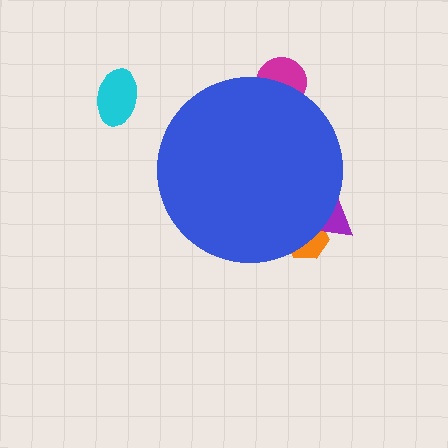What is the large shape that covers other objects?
A blue circle.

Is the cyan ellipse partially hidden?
No, the cyan ellipse is fully visible.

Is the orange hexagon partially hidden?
Yes, the orange hexagon is partially hidden behind the blue circle.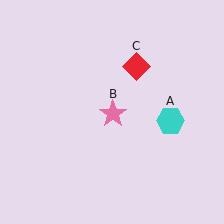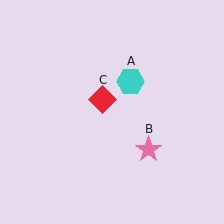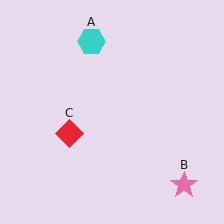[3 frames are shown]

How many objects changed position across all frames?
3 objects changed position: cyan hexagon (object A), pink star (object B), red diamond (object C).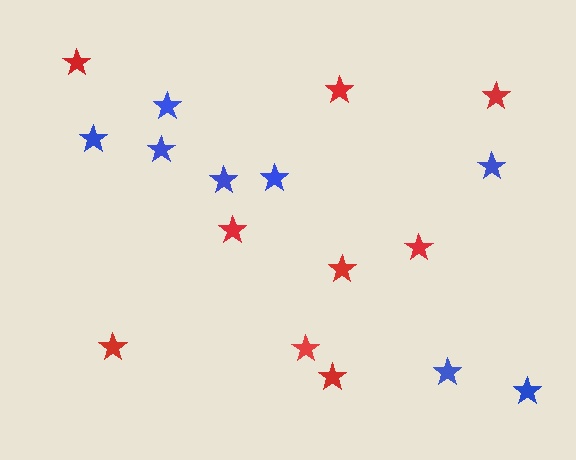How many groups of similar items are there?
There are 2 groups: one group of red stars (9) and one group of blue stars (8).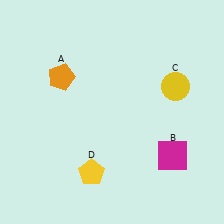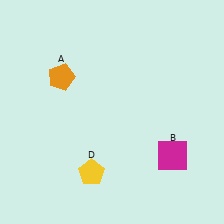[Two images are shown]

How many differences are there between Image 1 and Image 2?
There is 1 difference between the two images.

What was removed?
The yellow circle (C) was removed in Image 2.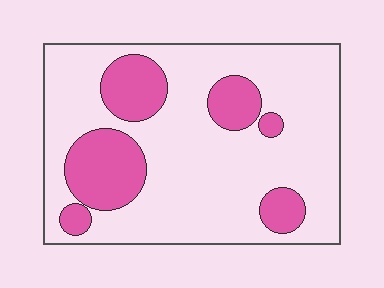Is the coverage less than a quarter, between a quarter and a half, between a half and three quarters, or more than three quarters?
Less than a quarter.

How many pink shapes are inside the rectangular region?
6.